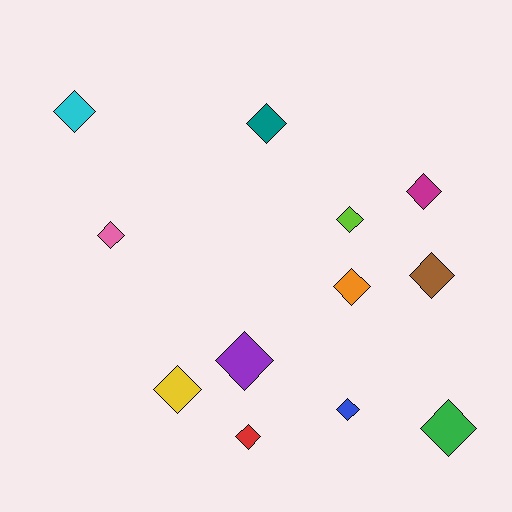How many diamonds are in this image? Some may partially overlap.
There are 12 diamonds.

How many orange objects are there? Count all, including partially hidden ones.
There is 1 orange object.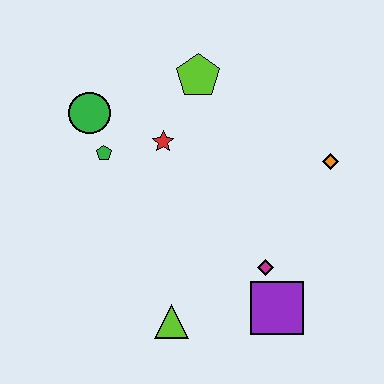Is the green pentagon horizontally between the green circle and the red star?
Yes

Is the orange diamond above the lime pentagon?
No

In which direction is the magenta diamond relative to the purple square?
The magenta diamond is above the purple square.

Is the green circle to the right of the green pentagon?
No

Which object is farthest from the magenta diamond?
The green circle is farthest from the magenta diamond.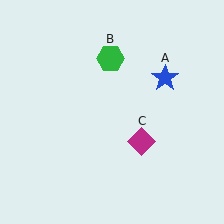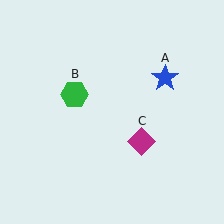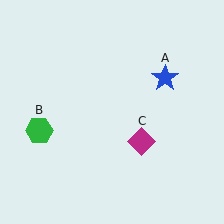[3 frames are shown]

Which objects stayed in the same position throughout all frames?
Blue star (object A) and magenta diamond (object C) remained stationary.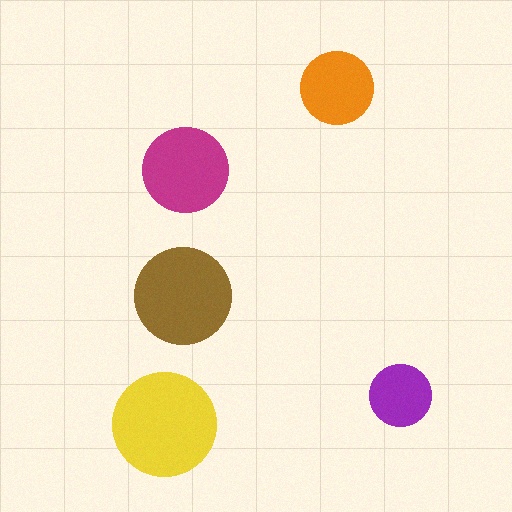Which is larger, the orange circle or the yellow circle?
The yellow one.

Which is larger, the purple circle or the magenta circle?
The magenta one.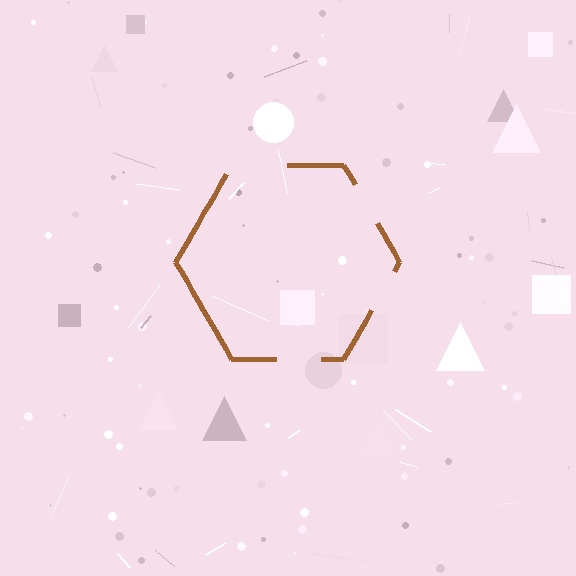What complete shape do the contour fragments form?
The contour fragments form a hexagon.